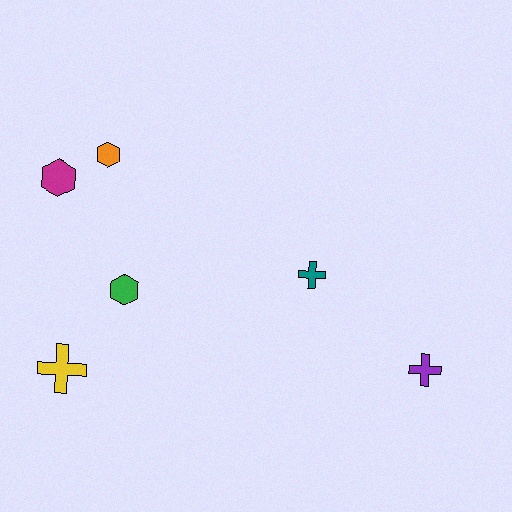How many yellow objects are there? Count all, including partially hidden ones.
There is 1 yellow object.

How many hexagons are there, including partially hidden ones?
There are 3 hexagons.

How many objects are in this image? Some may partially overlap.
There are 6 objects.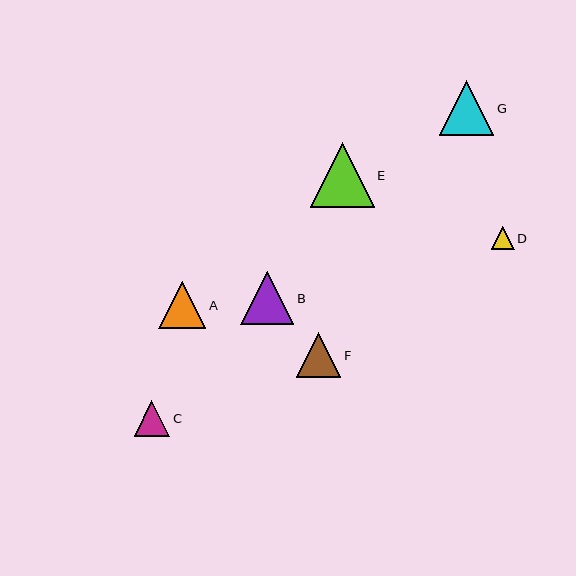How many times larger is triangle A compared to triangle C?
Triangle A is approximately 1.3 times the size of triangle C.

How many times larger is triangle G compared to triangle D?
Triangle G is approximately 2.4 times the size of triangle D.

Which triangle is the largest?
Triangle E is the largest with a size of approximately 64 pixels.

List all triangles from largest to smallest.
From largest to smallest: E, G, B, A, F, C, D.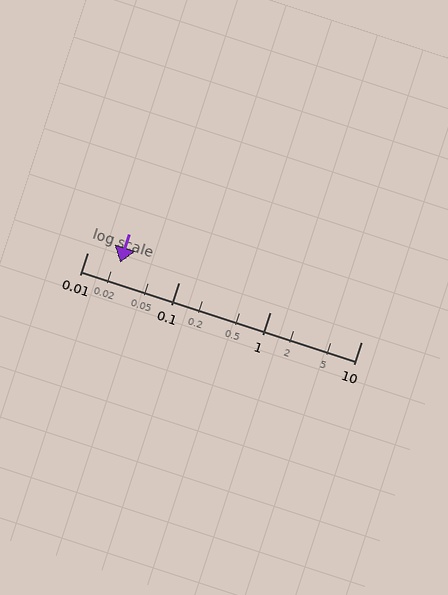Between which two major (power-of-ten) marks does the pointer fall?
The pointer is between 0.01 and 0.1.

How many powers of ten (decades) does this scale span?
The scale spans 3 decades, from 0.01 to 10.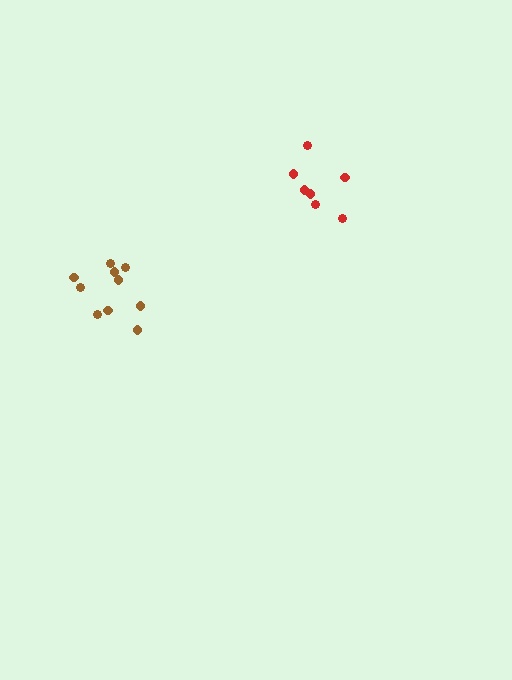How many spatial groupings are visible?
There are 2 spatial groupings.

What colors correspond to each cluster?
The clusters are colored: red, brown.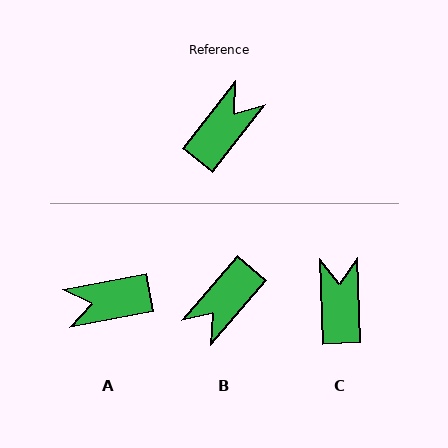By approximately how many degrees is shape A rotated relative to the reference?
Approximately 138 degrees counter-clockwise.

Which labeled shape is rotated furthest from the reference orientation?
B, about 177 degrees away.